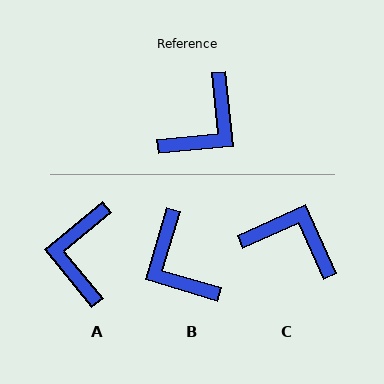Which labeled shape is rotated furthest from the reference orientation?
A, about 147 degrees away.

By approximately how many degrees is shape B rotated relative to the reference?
Approximately 113 degrees clockwise.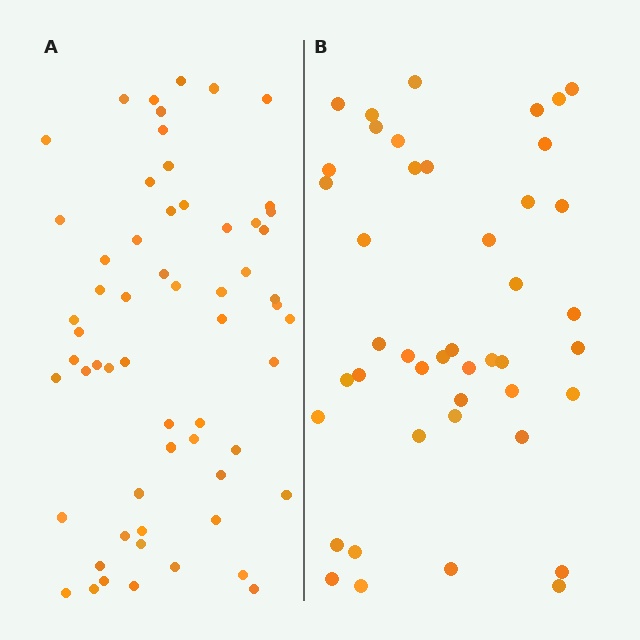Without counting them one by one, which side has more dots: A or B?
Region A (the left region) has more dots.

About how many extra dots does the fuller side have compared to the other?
Region A has approximately 15 more dots than region B.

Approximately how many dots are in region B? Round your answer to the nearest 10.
About 40 dots. (The exact count is 44, which rounds to 40.)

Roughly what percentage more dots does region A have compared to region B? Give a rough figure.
About 35% more.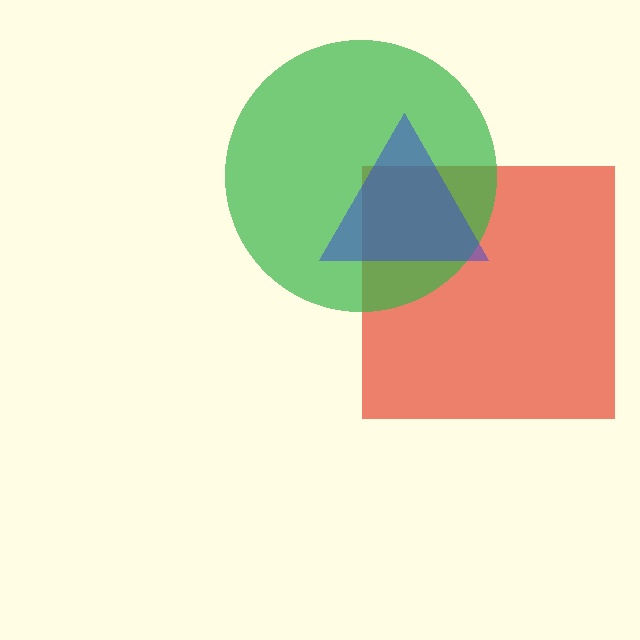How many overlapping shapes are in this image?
There are 3 overlapping shapes in the image.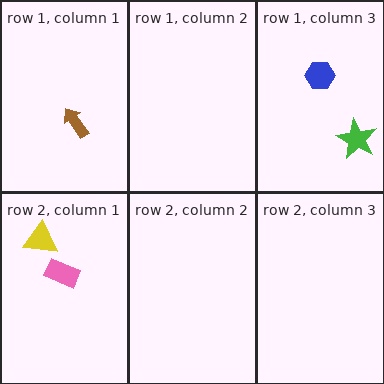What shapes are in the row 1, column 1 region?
The brown arrow.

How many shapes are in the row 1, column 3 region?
2.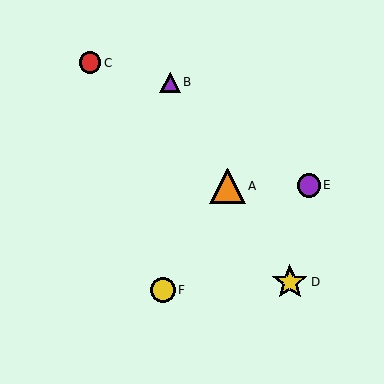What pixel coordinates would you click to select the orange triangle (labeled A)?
Click at (228, 186) to select the orange triangle A.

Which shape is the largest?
The yellow star (labeled D) is the largest.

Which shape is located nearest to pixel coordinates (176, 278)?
The yellow circle (labeled F) at (163, 290) is nearest to that location.